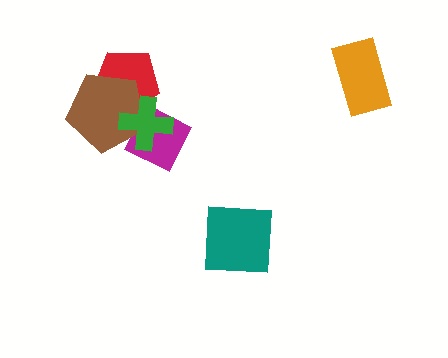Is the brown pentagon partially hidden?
Yes, it is partially covered by another shape.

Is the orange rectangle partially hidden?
No, no other shape covers it.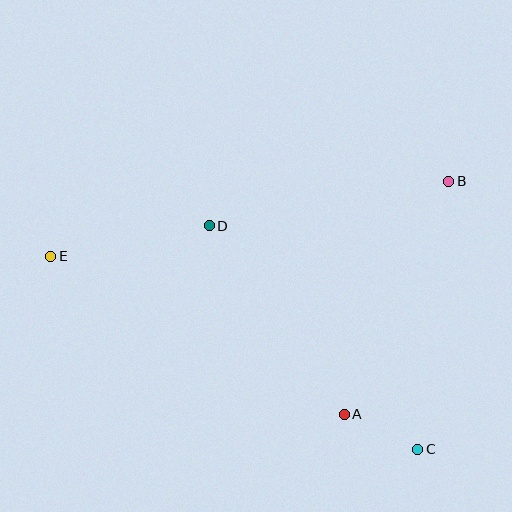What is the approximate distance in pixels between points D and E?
The distance between D and E is approximately 162 pixels.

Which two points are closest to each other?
Points A and C are closest to each other.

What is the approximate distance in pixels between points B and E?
The distance between B and E is approximately 405 pixels.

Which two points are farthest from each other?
Points C and E are farthest from each other.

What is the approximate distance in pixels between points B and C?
The distance between B and C is approximately 270 pixels.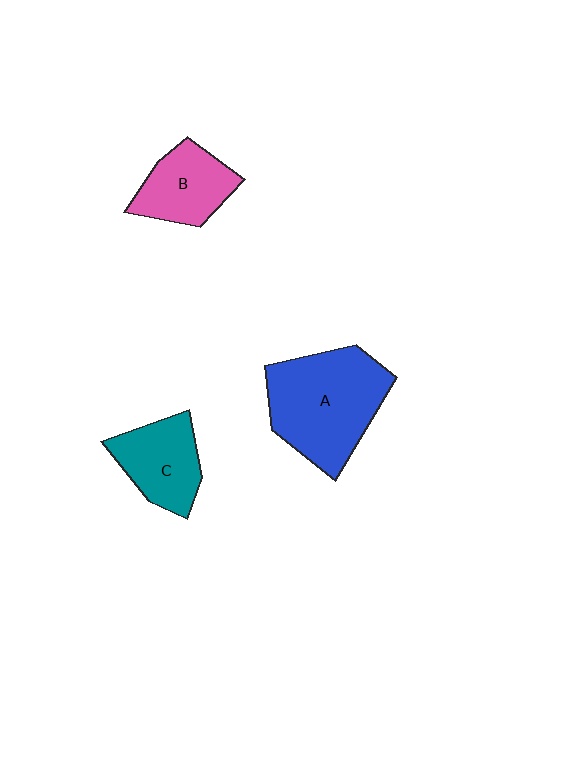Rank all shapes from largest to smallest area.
From largest to smallest: A (blue), C (teal), B (pink).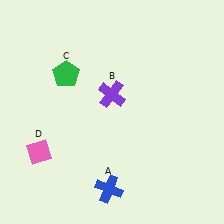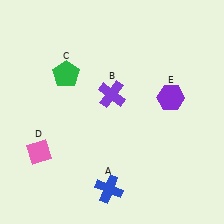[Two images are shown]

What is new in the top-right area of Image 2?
A purple hexagon (E) was added in the top-right area of Image 2.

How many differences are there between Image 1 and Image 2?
There is 1 difference between the two images.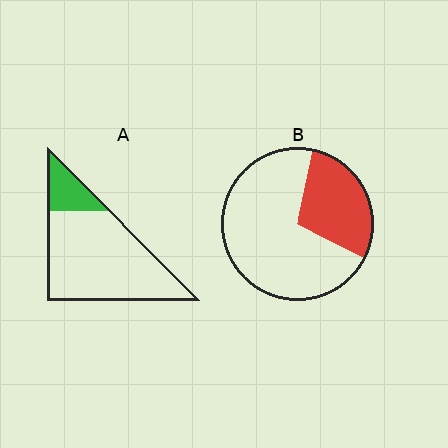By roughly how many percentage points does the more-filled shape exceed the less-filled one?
By roughly 10 percentage points (B over A).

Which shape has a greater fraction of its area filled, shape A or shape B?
Shape B.